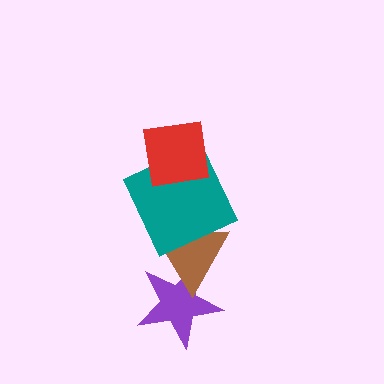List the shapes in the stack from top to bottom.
From top to bottom: the red square, the teal square, the brown triangle, the purple star.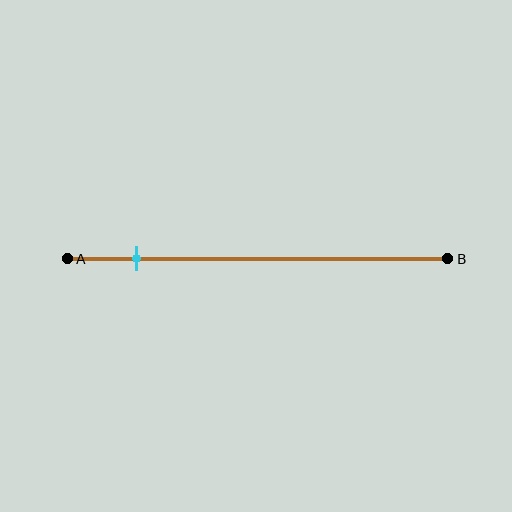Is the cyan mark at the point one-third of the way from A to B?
No, the mark is at about 20% from A, not at the 33% one-third point.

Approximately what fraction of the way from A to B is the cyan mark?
The cyan mark is approximately 20% of the way from A to B.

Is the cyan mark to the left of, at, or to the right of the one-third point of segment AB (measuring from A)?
The cyan mark is to the left of the one-third point of segment AB.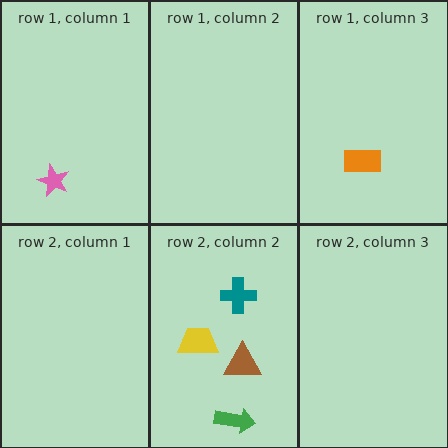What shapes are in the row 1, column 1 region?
The pink star.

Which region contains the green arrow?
The row 2, column 2 region.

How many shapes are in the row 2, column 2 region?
4.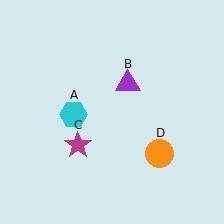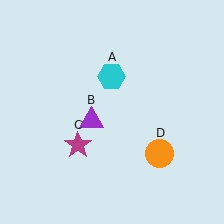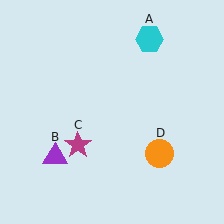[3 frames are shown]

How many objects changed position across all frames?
2 objects changed position: cyan hexagon (object A), purple triangle (object B).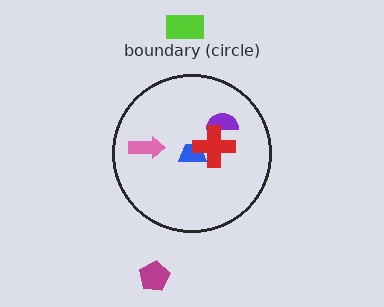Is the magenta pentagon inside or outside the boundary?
Outside.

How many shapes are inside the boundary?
4 inside, 2 outside.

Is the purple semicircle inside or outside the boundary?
Inside.